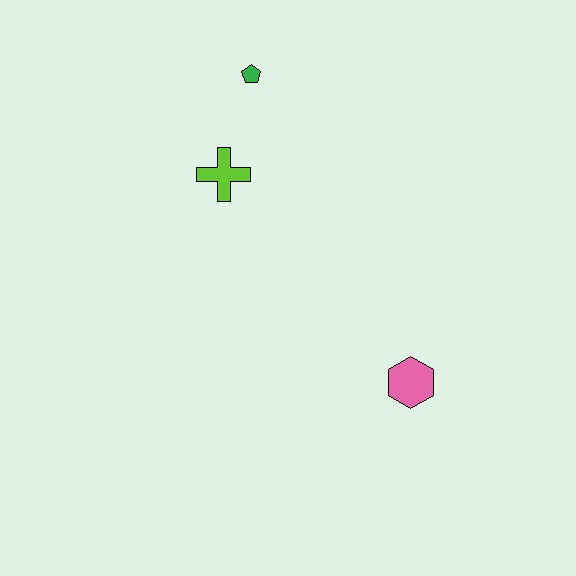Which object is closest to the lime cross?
The green pentagon is closest to the lime cross.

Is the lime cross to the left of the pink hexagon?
Yes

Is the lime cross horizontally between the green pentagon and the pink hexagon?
No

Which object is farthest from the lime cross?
The pink hexagon is farthest from the lime cross.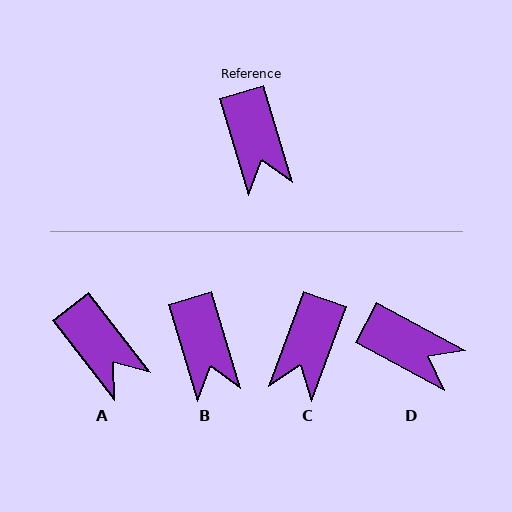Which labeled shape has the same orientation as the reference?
B.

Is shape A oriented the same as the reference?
No, it is off by about 21 degrees.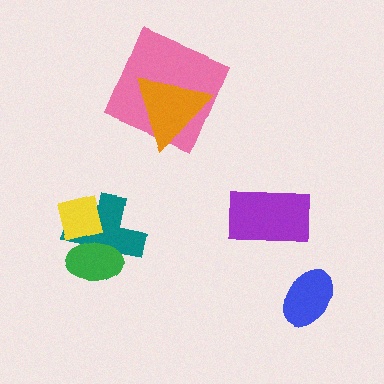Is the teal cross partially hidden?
Yes, it is partially covered by another shape.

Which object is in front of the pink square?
The orange triangle is in front of the pink square.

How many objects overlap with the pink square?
1 object overlaps with the pink square.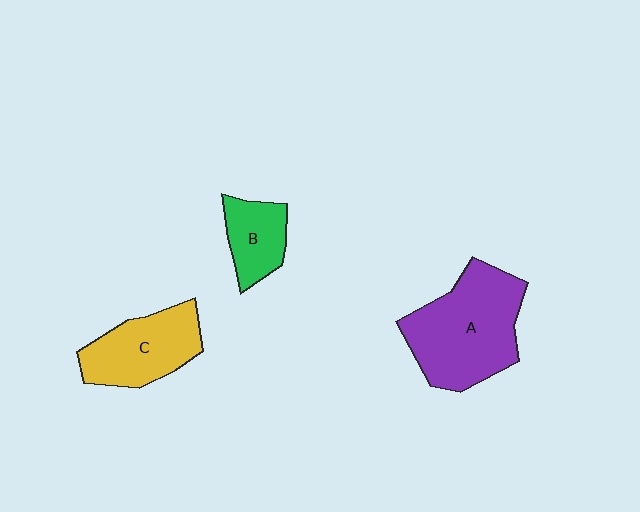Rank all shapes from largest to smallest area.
From largest to smallest: A (purple), C (yellow), B (green).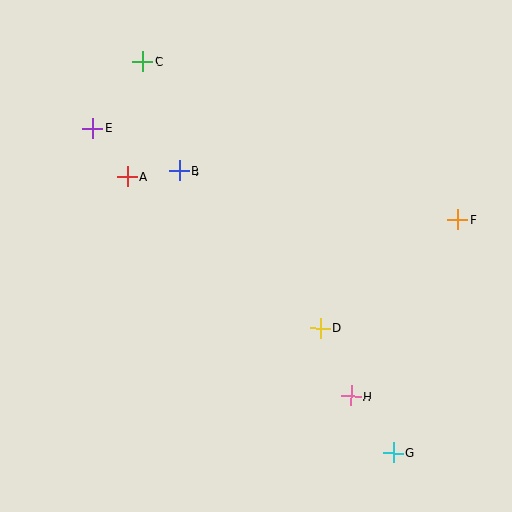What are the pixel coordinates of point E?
Point E is at (93, 128).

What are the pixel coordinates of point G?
Point G is at (393, 453).